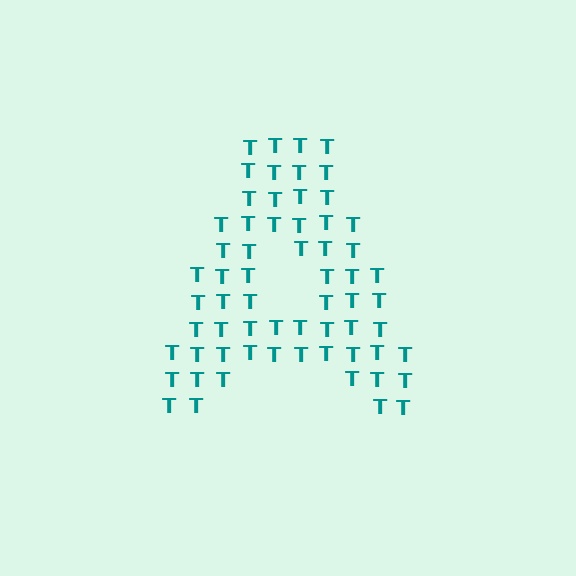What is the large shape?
The large shape is the letter A.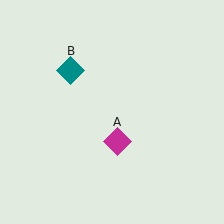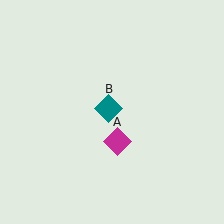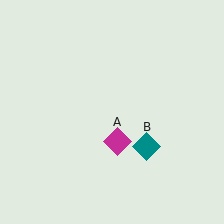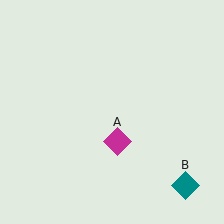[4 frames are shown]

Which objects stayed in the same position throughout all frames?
Magenta diamond (object A) remained stationary.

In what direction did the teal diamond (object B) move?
The teal diamond (object B) moved down and to the right.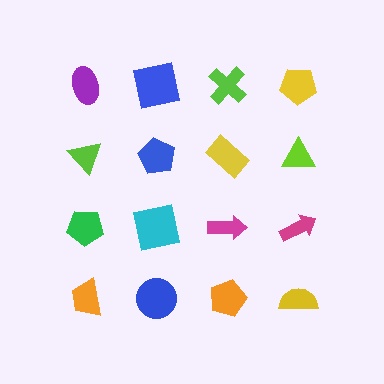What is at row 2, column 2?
A blue pentagon.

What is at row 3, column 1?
A green pentagon.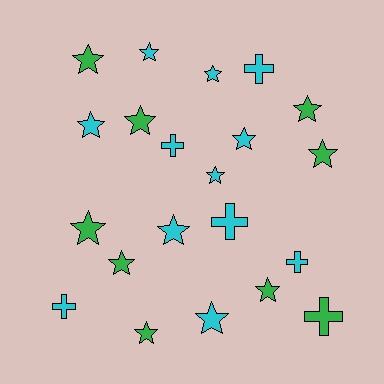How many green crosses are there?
There is 1 green cross.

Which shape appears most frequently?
Star, with 15 objects.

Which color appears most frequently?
Cyan, with 12 objects.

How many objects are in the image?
There are 21 objects.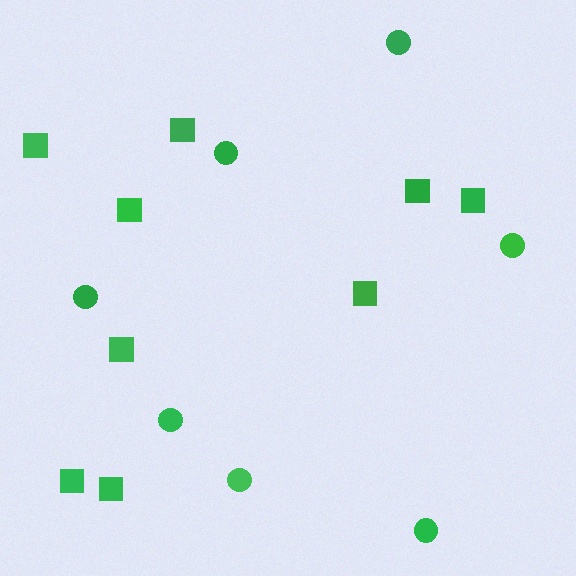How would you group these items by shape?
There are 2 groups: one group of circles (7) and one group of squares (9).